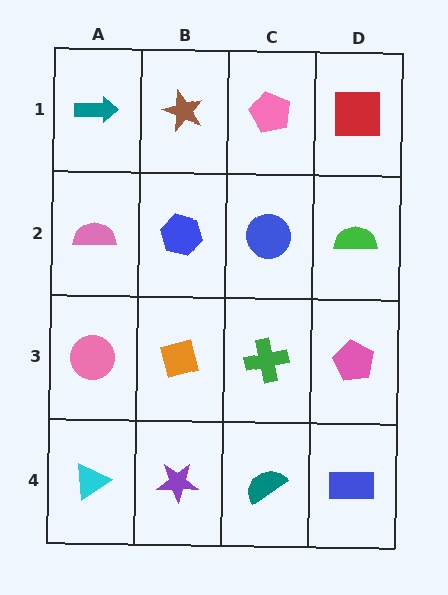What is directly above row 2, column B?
A brown star.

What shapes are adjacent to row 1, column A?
A pink semicircle (row 2, column A), a brown star (row 1, column B).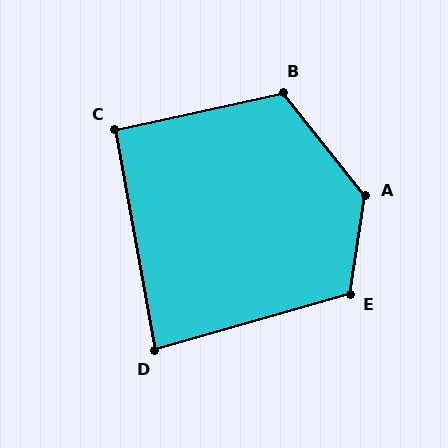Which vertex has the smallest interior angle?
D, at approximately 84 degrees.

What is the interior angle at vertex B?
Approximately 116 degrees (obtuse).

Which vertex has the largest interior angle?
A, at approximately 133 degrees.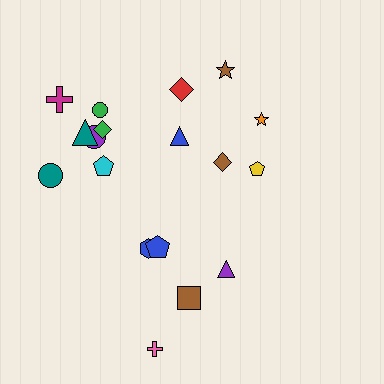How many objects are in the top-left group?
There are 8 objects.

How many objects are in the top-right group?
There are 5 objects.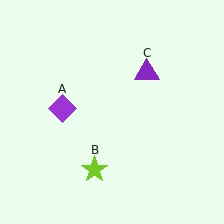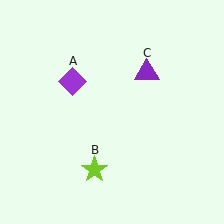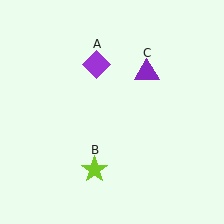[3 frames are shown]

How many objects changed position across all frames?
1 object changed position: purple diamond (object A).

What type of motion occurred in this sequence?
The purple diamond (object A) rotated clockwise around the center of the scene.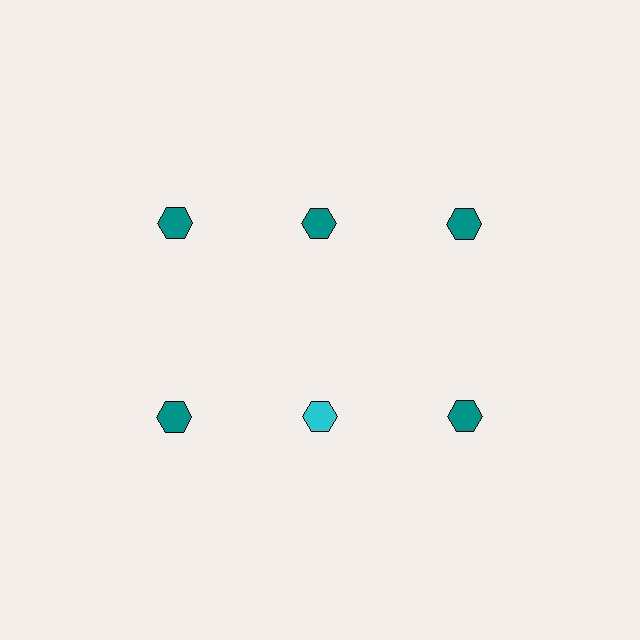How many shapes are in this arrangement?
There are 6 shapes arranged in a grid pattern.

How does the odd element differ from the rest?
It has a different color: cyan instead of teal.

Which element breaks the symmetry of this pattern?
The cyan hexagon in the second row, second from left column breaks the symmetry. All other shapes are teal hexagons.